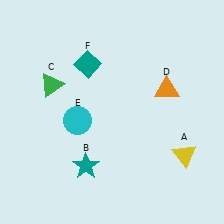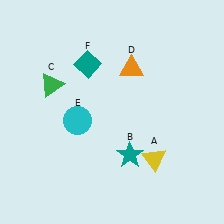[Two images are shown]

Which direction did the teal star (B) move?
The teal star (B) moved right.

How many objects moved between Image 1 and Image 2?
3 objects moved between the two images.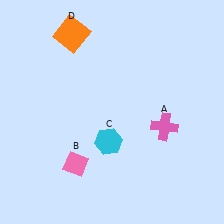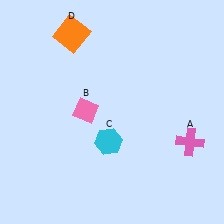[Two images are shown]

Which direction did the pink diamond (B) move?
The pink diamond (B) moved up.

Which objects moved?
The objects that moved are: the pink cross (A), the pink diamond (B).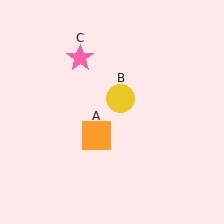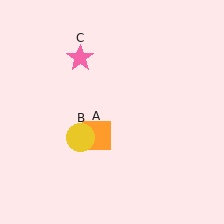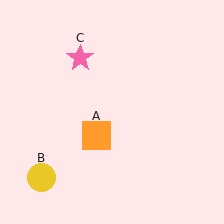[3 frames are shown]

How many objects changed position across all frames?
1 object changed position: yellow circle (object B).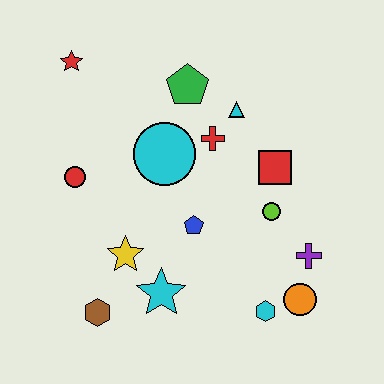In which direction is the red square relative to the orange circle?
The red square is above the orange circle.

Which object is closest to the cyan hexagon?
The orange circle is closest to the cyan hexagon.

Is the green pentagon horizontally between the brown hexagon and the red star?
No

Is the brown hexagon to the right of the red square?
No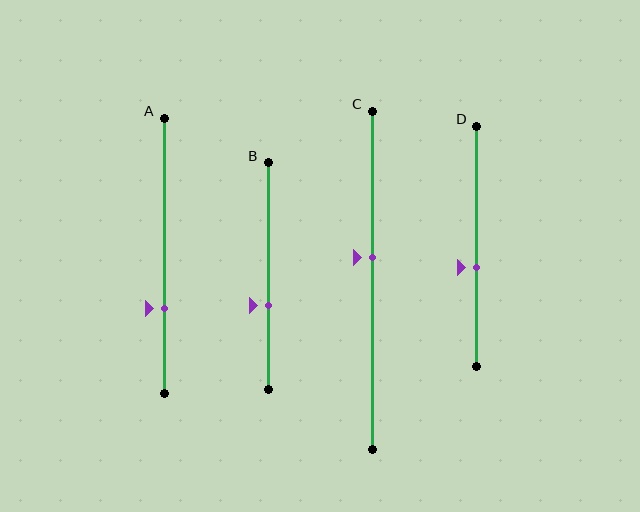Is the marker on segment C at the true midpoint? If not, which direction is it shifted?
No, the marker on segment C is shifted upward by about 7% of the segment length.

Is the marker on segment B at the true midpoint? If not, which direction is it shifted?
No, the marker on segment B is shifted downward by about 13% of the segment length.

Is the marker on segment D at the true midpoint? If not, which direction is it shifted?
No, the marker on segment D is shifted downward by about 9% of the segment length.